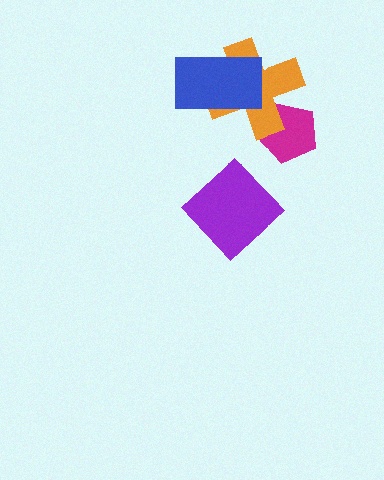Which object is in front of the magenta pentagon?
The orange cross is in front of the magenta pentagon.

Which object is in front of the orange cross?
The blue rectangle is in front of the orange cross.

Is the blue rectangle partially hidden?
No, no other shape covers it.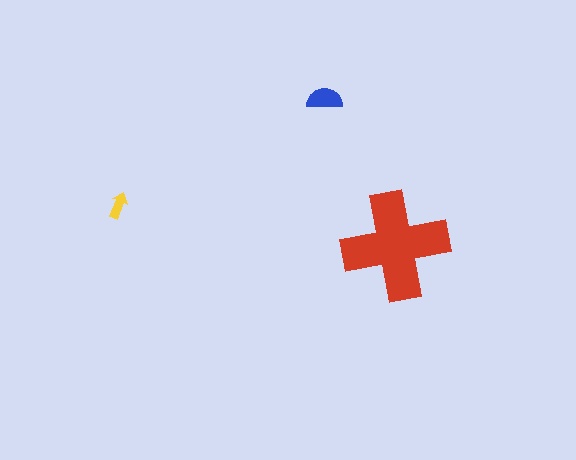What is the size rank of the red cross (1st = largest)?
1st.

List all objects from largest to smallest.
The red cross, the blue semicircle, the yellow arrow.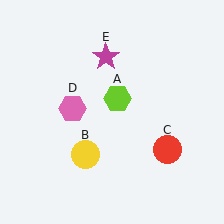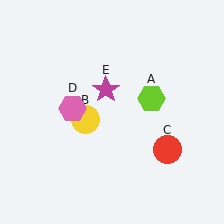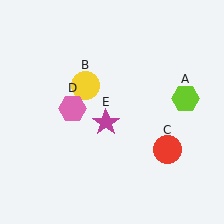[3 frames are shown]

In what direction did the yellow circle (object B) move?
The yellow circle (object B) moved up.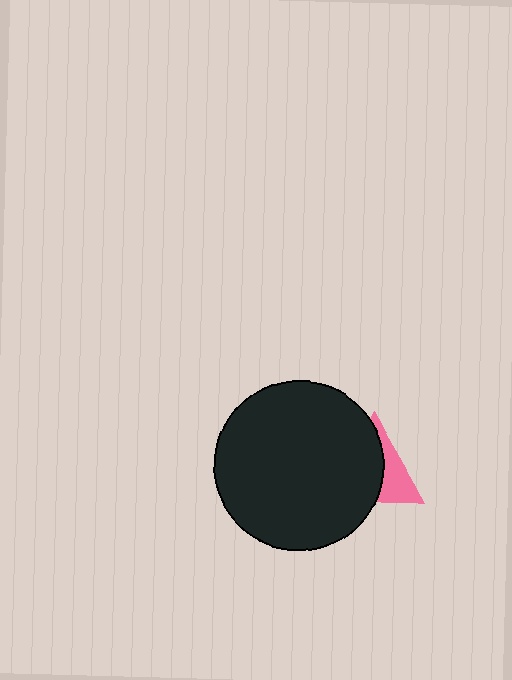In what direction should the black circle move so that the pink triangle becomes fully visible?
The black circle should move left. That is the shortest direction to clear the overlap and leave the pink triangle fully visible.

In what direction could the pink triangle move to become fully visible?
The pink triangle could move right. That would shift it out from behind the black circle entirely.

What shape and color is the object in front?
The object in front is a black circle.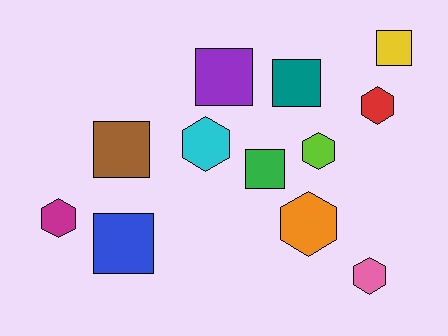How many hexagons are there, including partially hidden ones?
There are 6 hexagons.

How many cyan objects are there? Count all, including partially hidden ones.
There is 1 cyan object.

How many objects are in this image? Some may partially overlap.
There are 12 objects.